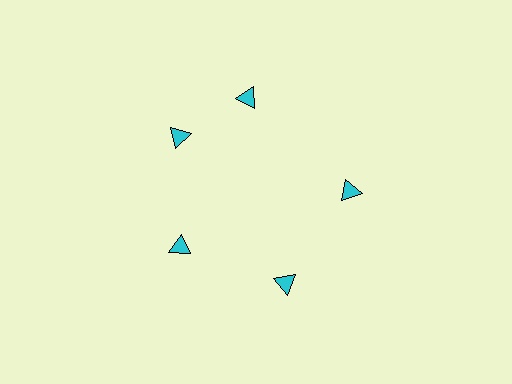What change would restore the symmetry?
The symmetry would be restored by rotating it back into even spacing with its neighbors so that all 5 triangles sit at equal angles and equal distance from the center.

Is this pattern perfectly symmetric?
No. The 5 cyan triangles are arranged in a ring, but one element near the 1 o'clock position is rotated out of alignment along the ring, breaking the 5-fold rotational symmetry.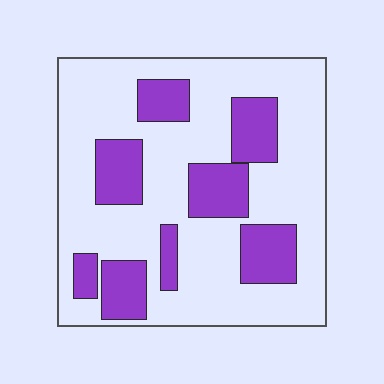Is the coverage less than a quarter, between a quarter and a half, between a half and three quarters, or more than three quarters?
Between a quarter and a half.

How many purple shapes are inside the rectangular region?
8.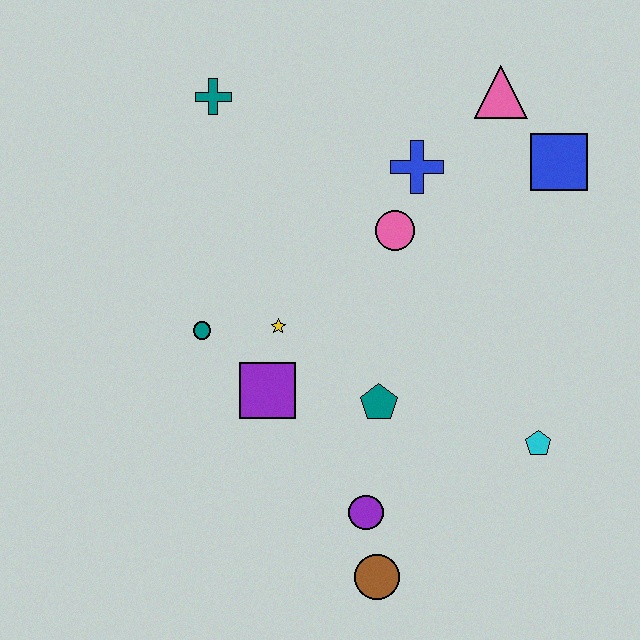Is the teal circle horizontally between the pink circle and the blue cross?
No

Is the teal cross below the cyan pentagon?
No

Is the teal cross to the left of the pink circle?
Yes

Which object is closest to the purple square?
The yellow star is closest to the purple square.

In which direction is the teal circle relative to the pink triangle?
The teal circle is to the left of the pink triangle.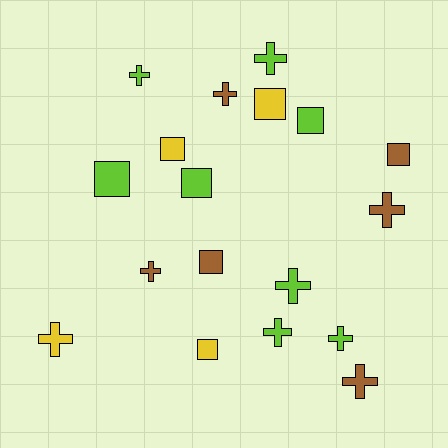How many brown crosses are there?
There are 4 brown crosses.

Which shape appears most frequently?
Cross, with 10 objects.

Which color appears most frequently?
Lime, with 8 objects.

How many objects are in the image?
There are 18 objects.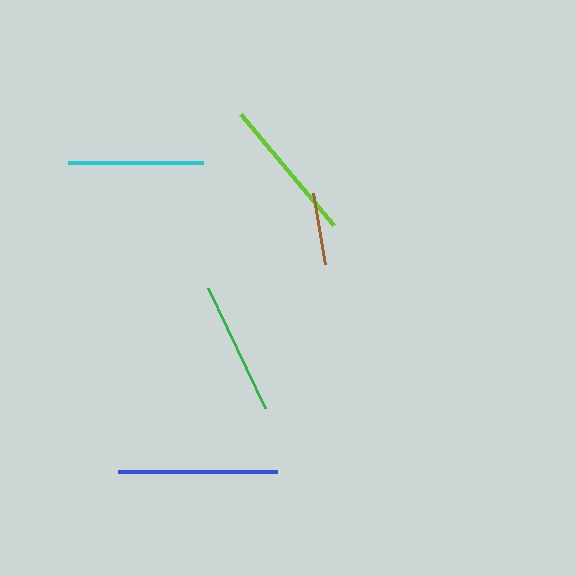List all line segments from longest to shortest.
From longest to shortest: blue, lime, cyan, green, brown.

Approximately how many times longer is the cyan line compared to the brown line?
The cyan line is approximately 1.9 times the length of the brown line.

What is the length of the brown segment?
The brown segment is approximately 73 pixels long.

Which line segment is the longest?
The blue line is the longest at approximately 159 pixels.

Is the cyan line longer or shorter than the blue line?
The blue line is longer than the cyan line.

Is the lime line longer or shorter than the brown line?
The lime line is longer than the brown line.